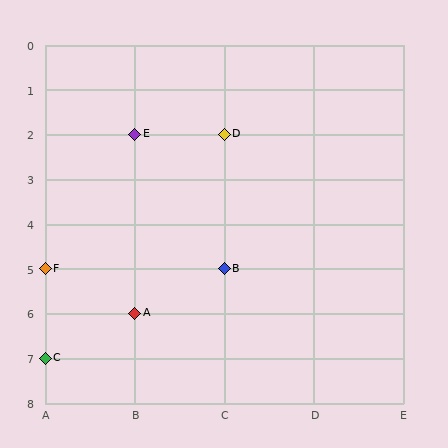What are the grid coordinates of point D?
Point D is at grid coordinates (C, 2).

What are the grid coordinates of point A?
Point A is at grid coordinates (B, 6).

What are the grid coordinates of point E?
Point E is at grid coordinates (B, 2).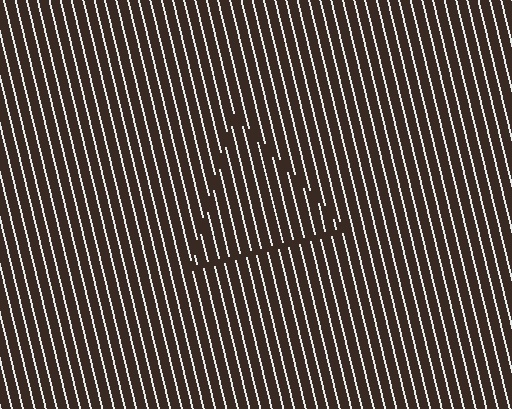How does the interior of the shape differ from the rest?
The interior of the shape contains the same grating, shifted by half a period — the contour is defined by the phase discontinuity where line-ends from the inner and outer gratings abut.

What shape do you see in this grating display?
An illusory triangle. The interior of the shape contains the same grating, shifted by half a period — the contour is defined by the phase discontinuity where line-ends from the inner and outer gratings abut.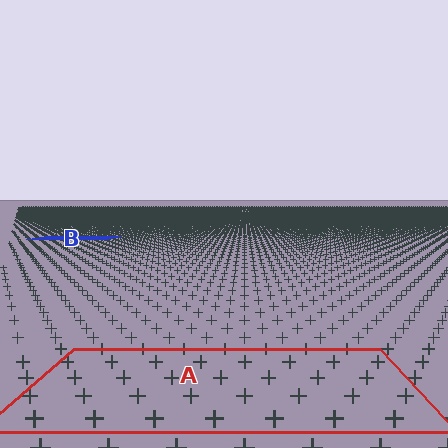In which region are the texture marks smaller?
The texture marks are smaller in region B, because it is farther away.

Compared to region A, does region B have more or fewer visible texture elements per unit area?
Region B has more texture elements per unit area — they are packed more densely because it is farther away.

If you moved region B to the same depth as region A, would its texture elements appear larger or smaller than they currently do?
They would appear larger. At a closer depth, the same texture elements are projected at a bigger on-screen size.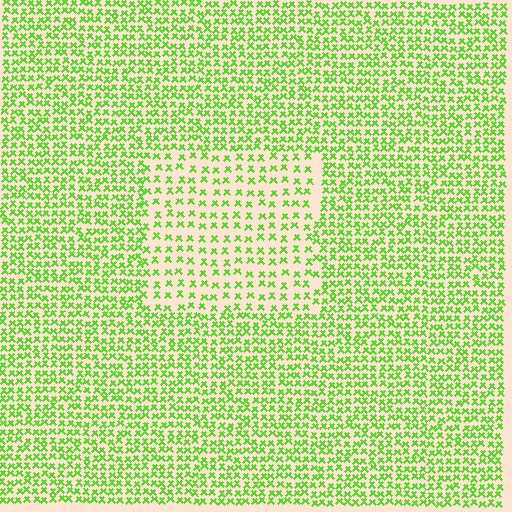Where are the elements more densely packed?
The elements are more densely packed outside the rectangle boundary.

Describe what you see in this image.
The image contains small lime elements arranged at two different densities. A rectangle-shaped region is visible where the elements are less densely packed than the surrounding area.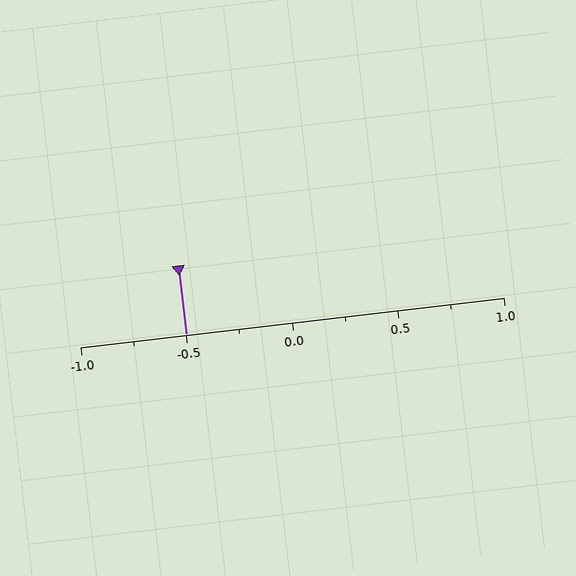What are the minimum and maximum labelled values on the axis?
The axis runs from -1.0 to 1.0.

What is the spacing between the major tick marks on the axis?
The major ticks are spaced 0.5 apart.